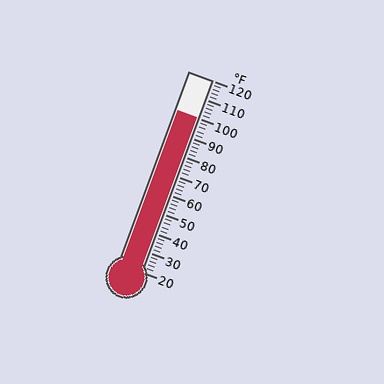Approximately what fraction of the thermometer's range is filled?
The thermometer is filled to approximately 80% of its range.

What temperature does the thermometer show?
The thermometer shows approximately 100°F.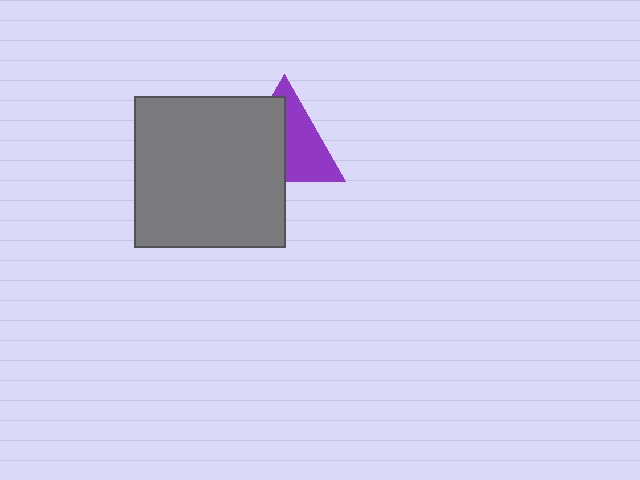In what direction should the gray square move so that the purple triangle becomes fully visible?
The gray square should move left. That is the shortest direction to clear the overlap and leave the purple triangle fully visible.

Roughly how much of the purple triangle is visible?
About half of it is visible (roughly 50%).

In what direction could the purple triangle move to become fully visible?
The purple triangle could move right. That would shift it out from behind the gray square entirely.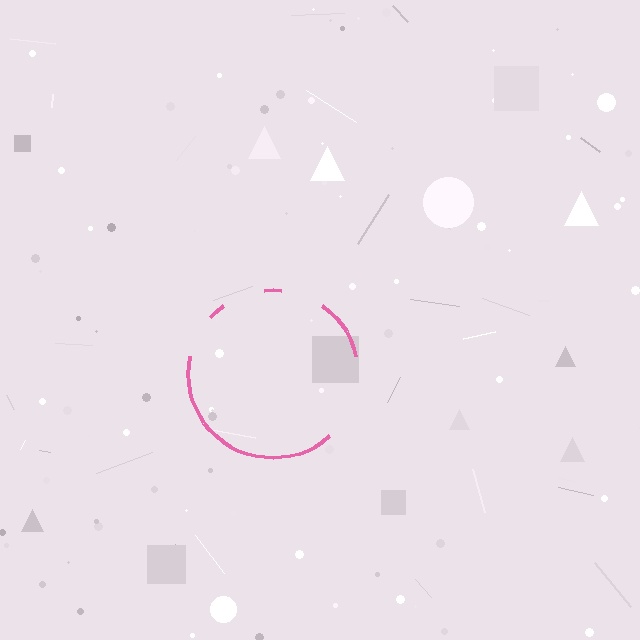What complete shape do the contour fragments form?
The contour fragments form a circle.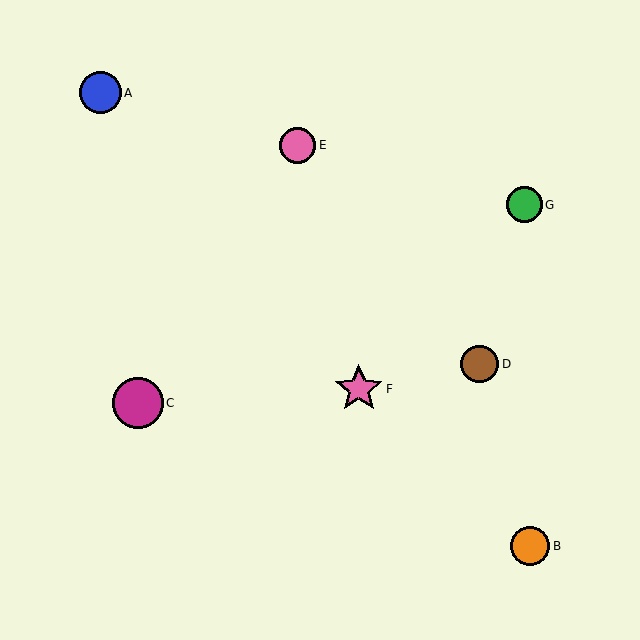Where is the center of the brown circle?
The center of the brown circle is at (480, 364).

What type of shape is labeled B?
Shape B is an orange circle.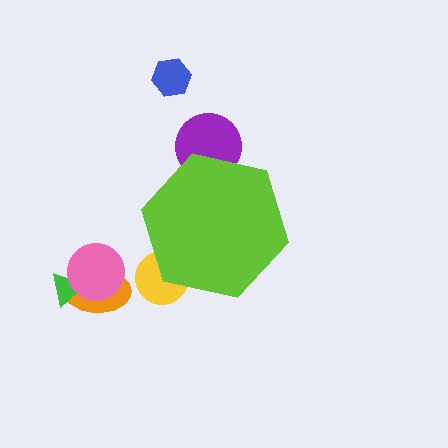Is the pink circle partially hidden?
No, the pink circle is fully visible.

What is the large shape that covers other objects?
A lime hexagon.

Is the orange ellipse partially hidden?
No, the orange ellipse is fully visible.